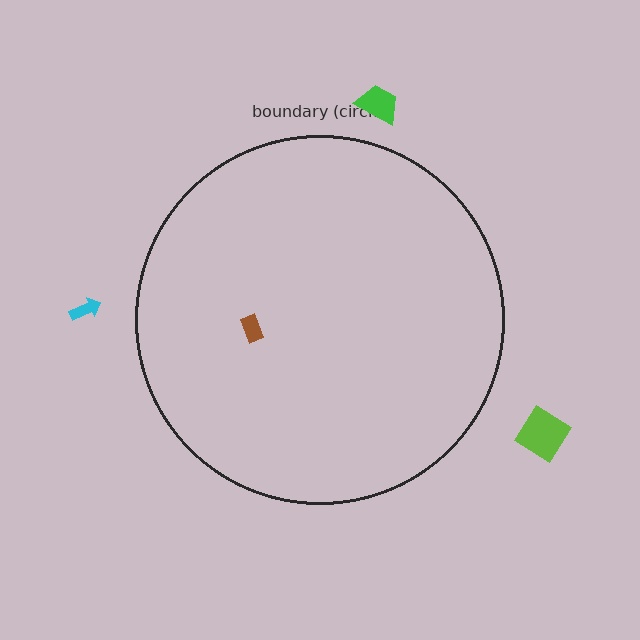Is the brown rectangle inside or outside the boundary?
Inside.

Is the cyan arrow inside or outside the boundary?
Outside.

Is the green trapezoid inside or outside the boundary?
Outside.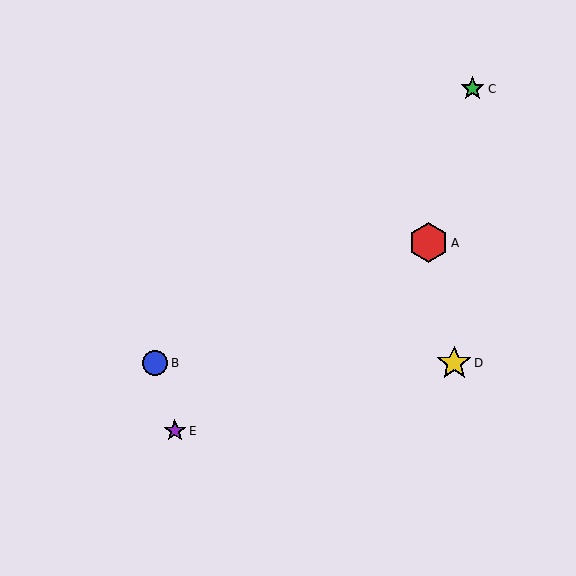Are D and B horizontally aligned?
Yes, both are at y≈363.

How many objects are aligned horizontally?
2 objects (B, D) are aligned horizontally.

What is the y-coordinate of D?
Object D is at y≈363.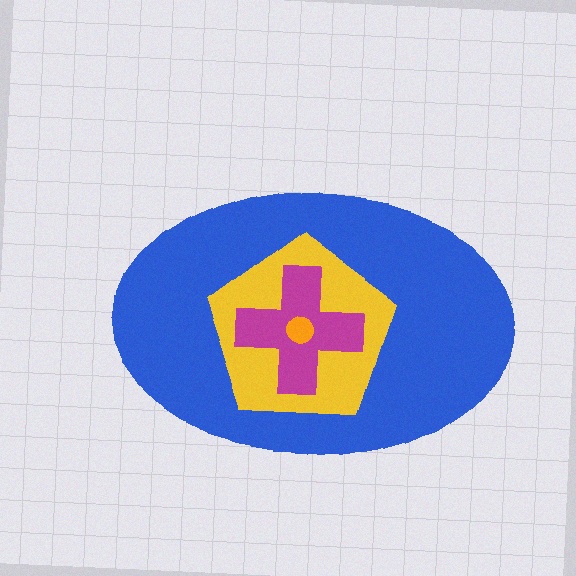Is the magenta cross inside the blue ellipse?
Yes.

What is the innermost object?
The orange circle.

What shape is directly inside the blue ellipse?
The yellow pentagon.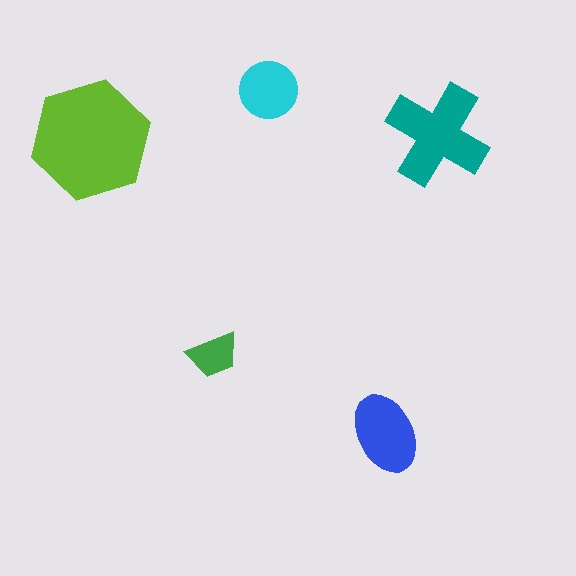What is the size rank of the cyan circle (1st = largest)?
4th.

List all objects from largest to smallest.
The lime hexagon, the teal cross, the blue ellipse, the cyan circle, the green trapezoid.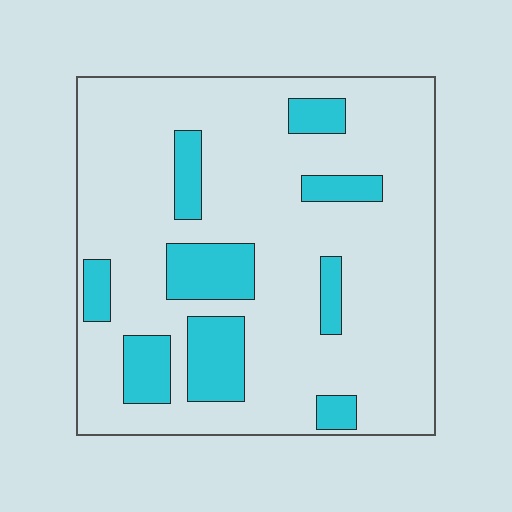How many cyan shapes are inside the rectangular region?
9.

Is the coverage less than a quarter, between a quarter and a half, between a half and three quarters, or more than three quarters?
Less than a quarter.